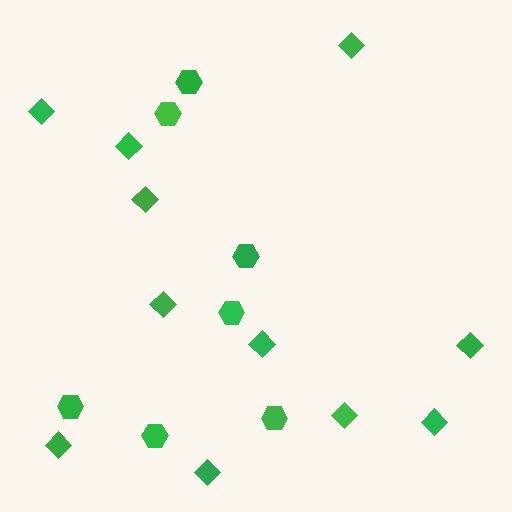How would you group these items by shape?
There are 2 groups: one group of hexagons (7) and one group of diamonds (11).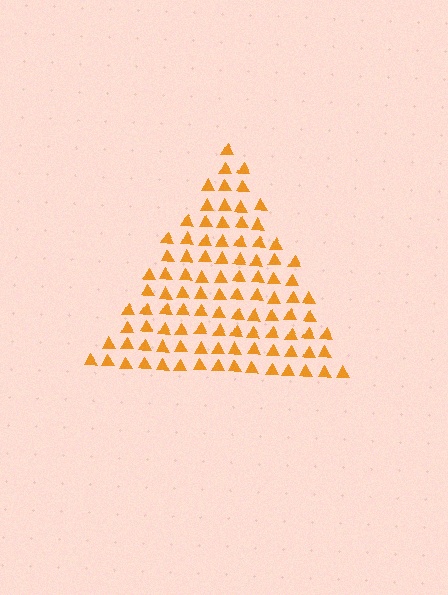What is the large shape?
The large shape is a triangle.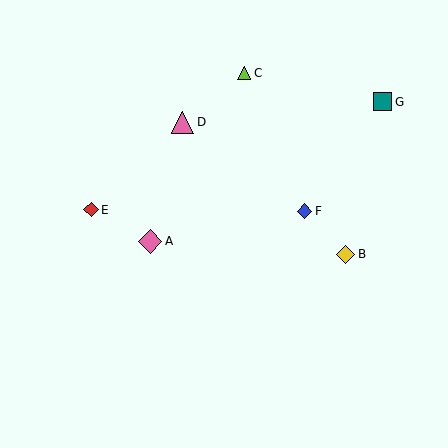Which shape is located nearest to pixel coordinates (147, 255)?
The pink diamond (labeled A) at (150, 241) is nearest to that location.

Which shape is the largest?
The pink diamond (labeled A) is the largest.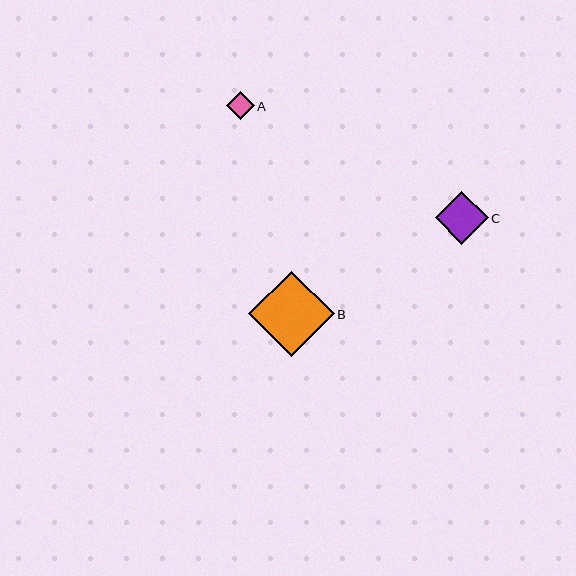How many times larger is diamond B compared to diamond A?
Diamond B is approximately 3.1 times the size of diamond A.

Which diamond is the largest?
Diamond B is the largest with a size of approximately 86 pixels.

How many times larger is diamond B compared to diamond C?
Diamond B is approximately 1.6 times the size of diamond C.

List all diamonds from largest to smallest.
From largest to smallest: B, C, A.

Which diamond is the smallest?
Diamond A is the smallest with a size of approximately 28 pixels.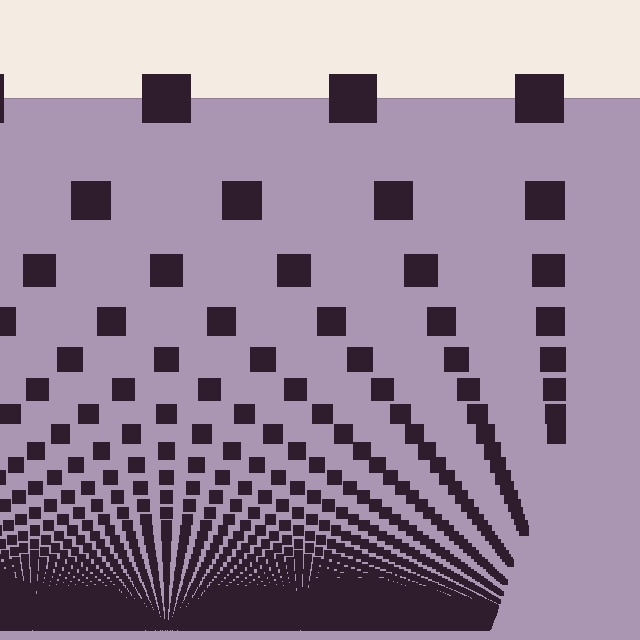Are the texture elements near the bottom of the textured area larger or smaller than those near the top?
Smaller. The gradient is inverted — elements near the bottom are smaller and denser.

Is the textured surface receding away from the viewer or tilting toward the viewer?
The surface appears to tilt toward the viewer. Texture elements get larger and sparser toward the top.